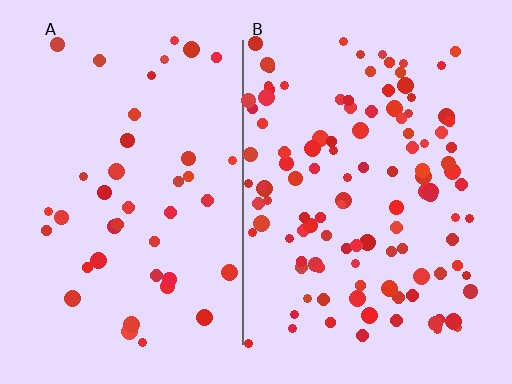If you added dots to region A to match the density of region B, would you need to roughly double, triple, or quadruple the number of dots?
Approximately triple.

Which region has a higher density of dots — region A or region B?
B (the right).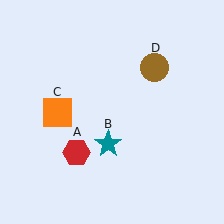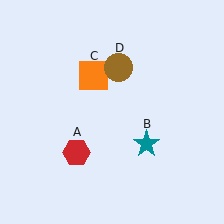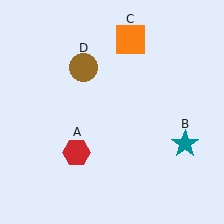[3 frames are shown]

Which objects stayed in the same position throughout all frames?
Red hexagon (object A) remained stationary.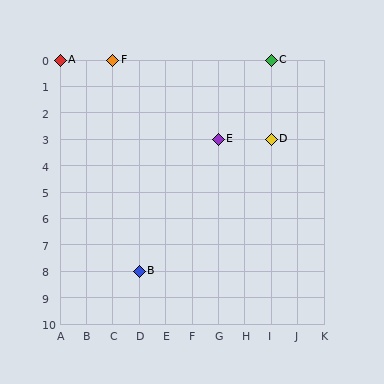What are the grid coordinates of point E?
Point E is at grid coordinates (G, 3).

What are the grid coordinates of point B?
Point B is at grid coordinates (D, 8).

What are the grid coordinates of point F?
Point F is at grid coordinates (C, 0).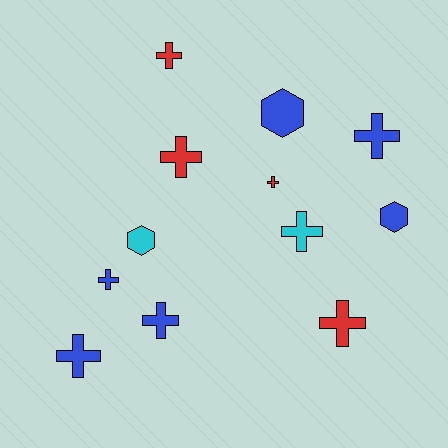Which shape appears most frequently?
Cross, with 9 objects.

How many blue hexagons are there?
There are 2 blue hexagons.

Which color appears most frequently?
Blue, with 6 objects.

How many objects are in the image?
There are 12 objects.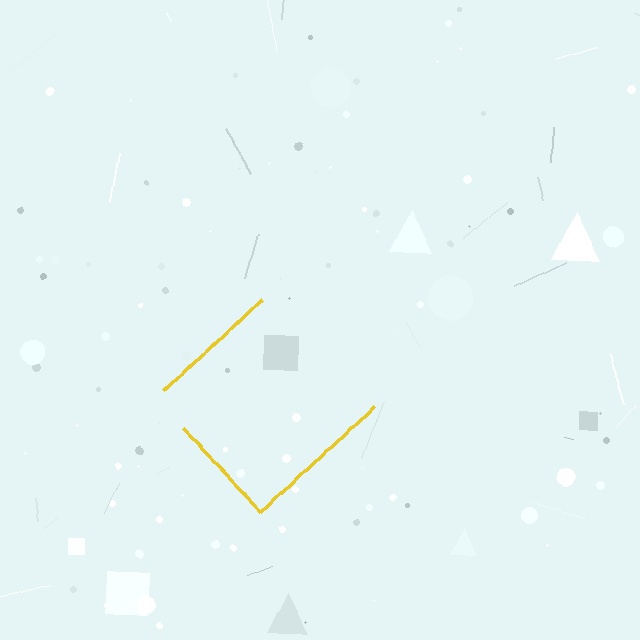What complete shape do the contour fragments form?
The contour fragments form a diamond.